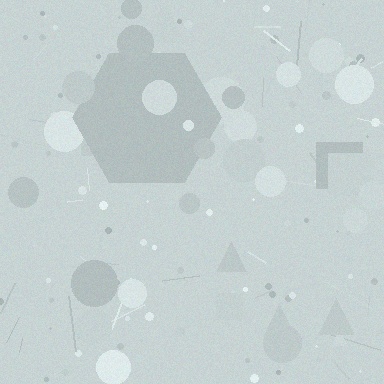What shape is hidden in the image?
A hexagon is hidden in the image.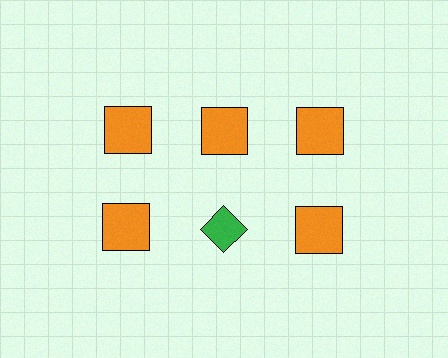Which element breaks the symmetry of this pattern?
The green diamond in the second row, second from left column breaks the symmetry. All other shapes are orange squares.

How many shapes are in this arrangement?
There are 6 shapes arranged in a grid pattern.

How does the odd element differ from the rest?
It differs in both color (green instead of orange) and shape (diamond instead of square).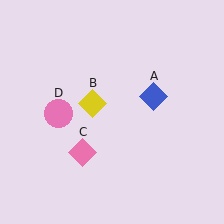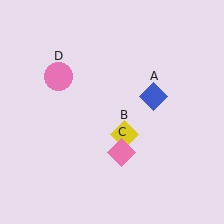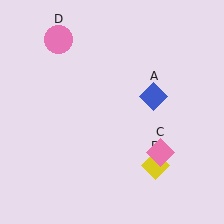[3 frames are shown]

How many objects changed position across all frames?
3 objects changed position: yellow diamond (object B), pink diamond (object C), pink circle (object D).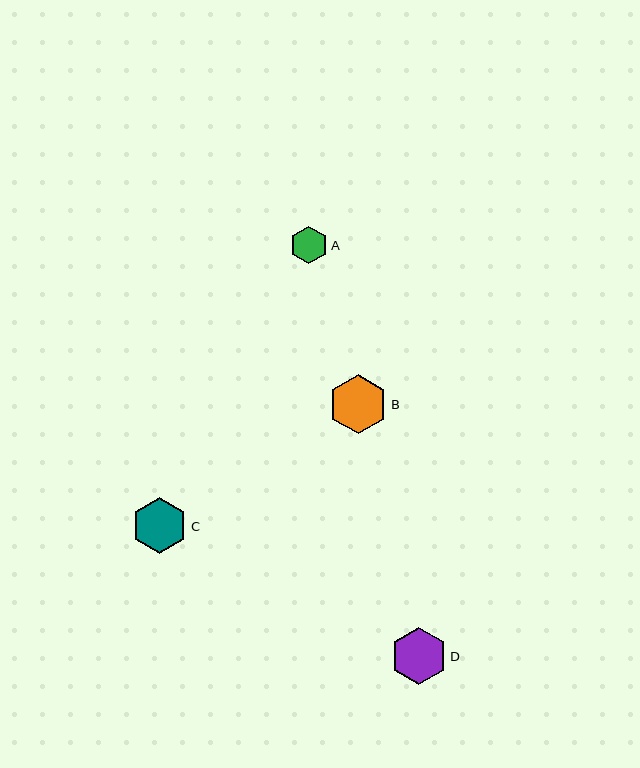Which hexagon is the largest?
Hexagon B is the largest with a size of approximately 59 pixels.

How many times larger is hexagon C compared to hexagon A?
Hexagon C is approximately 1.5 times the size of hexagon A.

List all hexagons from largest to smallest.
From largest to smallest: B, D, C, A.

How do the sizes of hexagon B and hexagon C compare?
Hexagon B and hexagon C are approximately the same size.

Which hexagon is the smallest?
Hexagon A is the smallest with a size of approximately 38 pixels.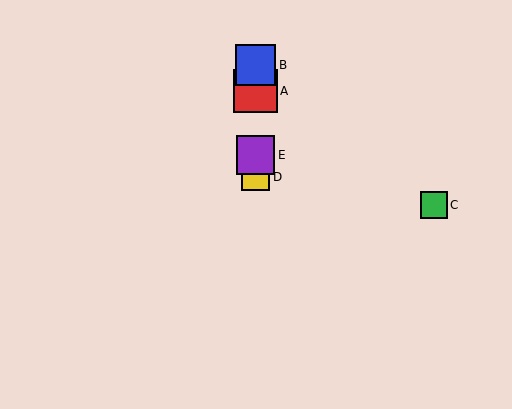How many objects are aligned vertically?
4 objects (A, B, D, E) are aligned vertically.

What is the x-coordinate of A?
Object A is at x≈256.